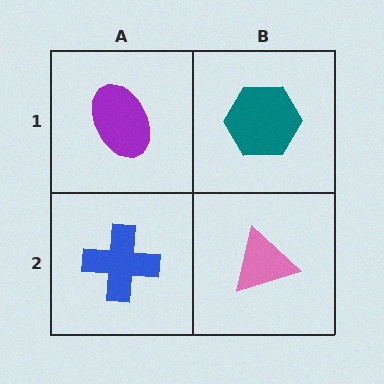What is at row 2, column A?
A blue cross.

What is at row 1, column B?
A teal hexagon.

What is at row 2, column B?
A pink triangle.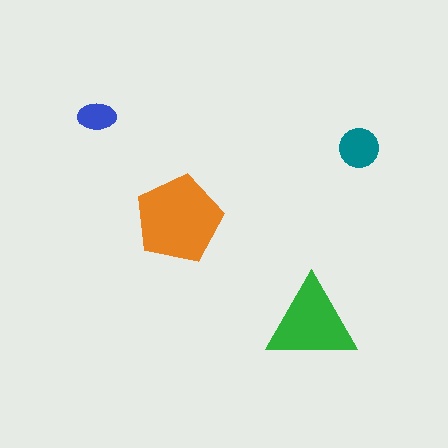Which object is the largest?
The orange pentagon.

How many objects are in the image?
There are 4 objects in the image.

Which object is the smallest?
The blue ellipse.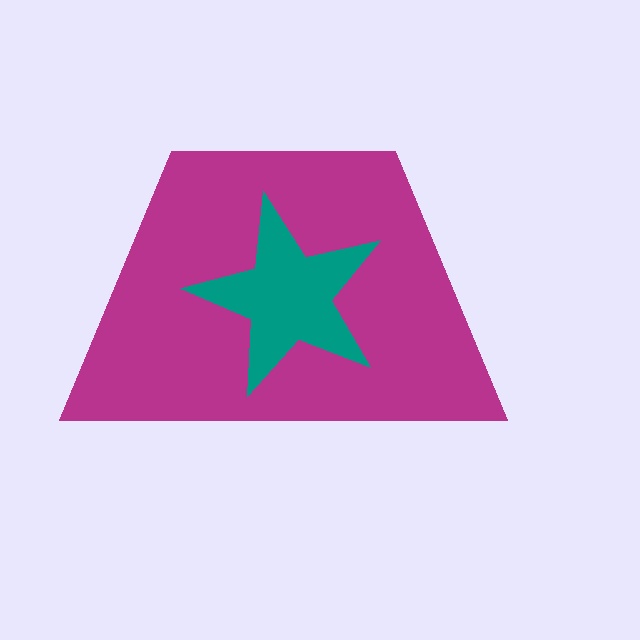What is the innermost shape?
The teal star.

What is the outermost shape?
The magenta trapezoid.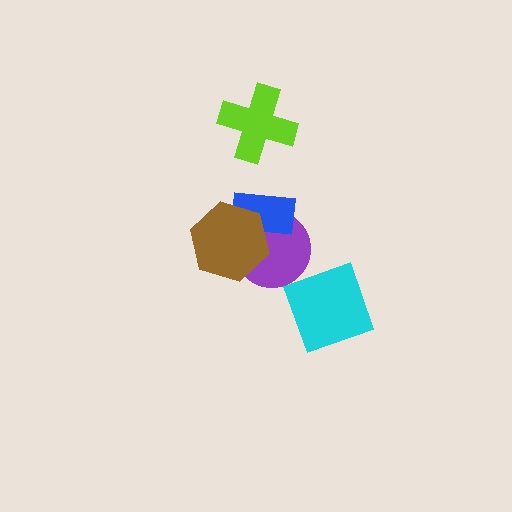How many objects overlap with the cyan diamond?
0 objects overlap with the cyan diamond.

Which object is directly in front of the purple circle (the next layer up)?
The blue rectangle is directly in front of the purple circle.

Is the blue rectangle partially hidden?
Yes, it is partially covered by another shape.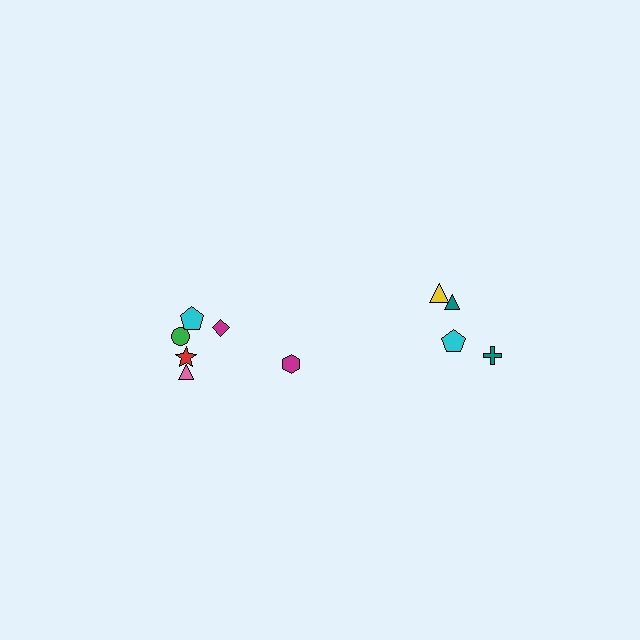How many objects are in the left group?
There are 6 objects.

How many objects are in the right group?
There are 4 objects.